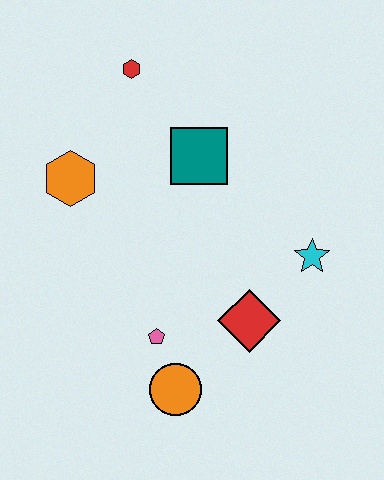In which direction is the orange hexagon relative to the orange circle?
The orange hexagon is above the orange circle.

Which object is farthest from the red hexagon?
The orange circle is farthest from the red hexagon.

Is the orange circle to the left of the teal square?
Yes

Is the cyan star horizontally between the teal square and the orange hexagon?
No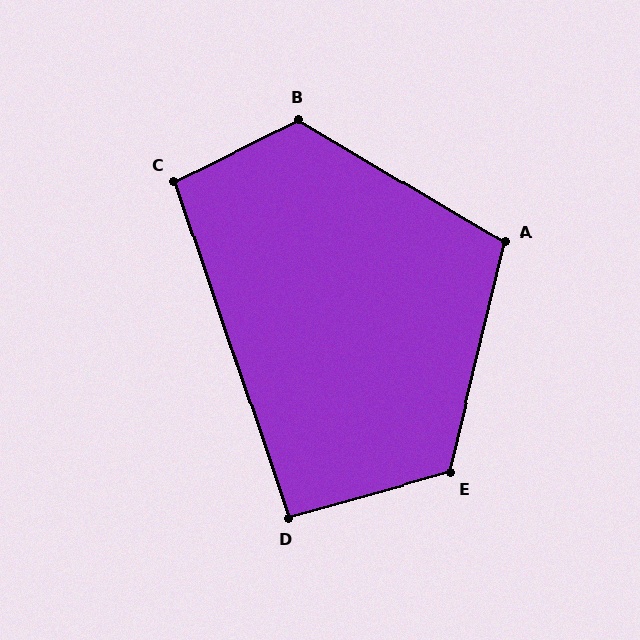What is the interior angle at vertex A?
Approximately 107 degrees (obtuse).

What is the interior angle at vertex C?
Approximately 97 degrees (obtuse).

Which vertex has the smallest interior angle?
D, at approximately 93 degrees.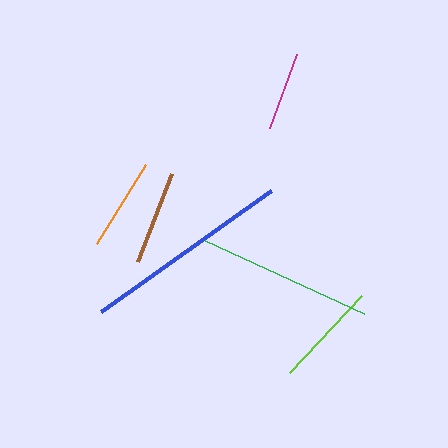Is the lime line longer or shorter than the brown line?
The lime line is longer than the brown line.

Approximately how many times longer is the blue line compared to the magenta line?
The blue line is approximately 2.7 times the length of the magenta line.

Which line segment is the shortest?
The magenta line is the shortest at approximately 78 pixels.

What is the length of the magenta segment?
The magenta segment is approximately 78 pixels long.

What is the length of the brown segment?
The brown segment is approximately 94 pixels long.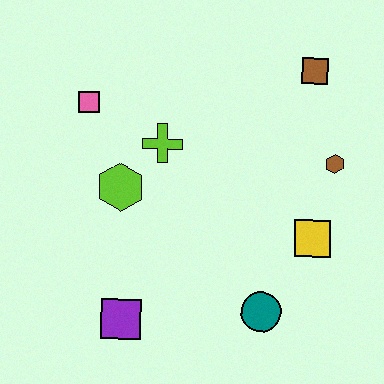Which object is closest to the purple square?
The lime hexagon is closest to the purple square.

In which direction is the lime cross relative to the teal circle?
The lime cross is above the teal circle.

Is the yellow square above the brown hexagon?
No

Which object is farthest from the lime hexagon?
The brown square is farthest from the lime hexagon.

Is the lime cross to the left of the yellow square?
Yes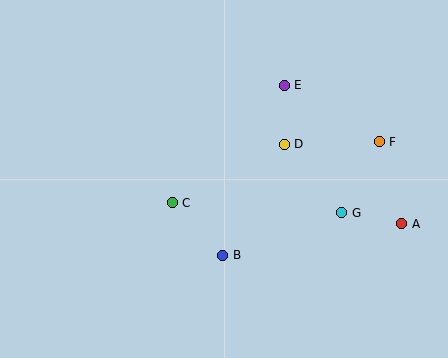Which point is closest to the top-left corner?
Point C is closest to the top-left corner.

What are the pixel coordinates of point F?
Point F is at (379, 142).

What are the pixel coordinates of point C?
Point C is at (172, 203).